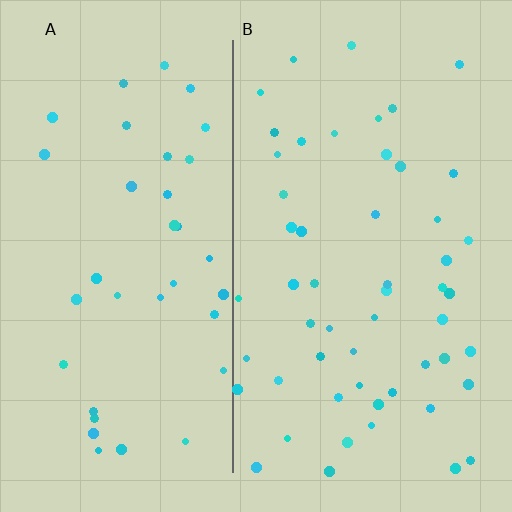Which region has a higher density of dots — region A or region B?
B (the right).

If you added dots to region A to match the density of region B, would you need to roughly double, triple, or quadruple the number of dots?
Approximately double.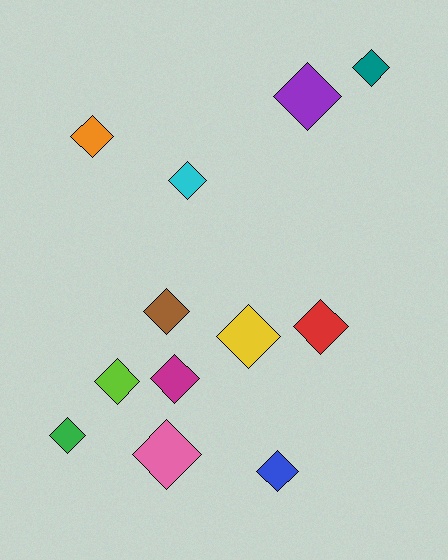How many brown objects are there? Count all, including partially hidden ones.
There is 1 brown object.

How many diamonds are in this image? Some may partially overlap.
There are 12 diamonds.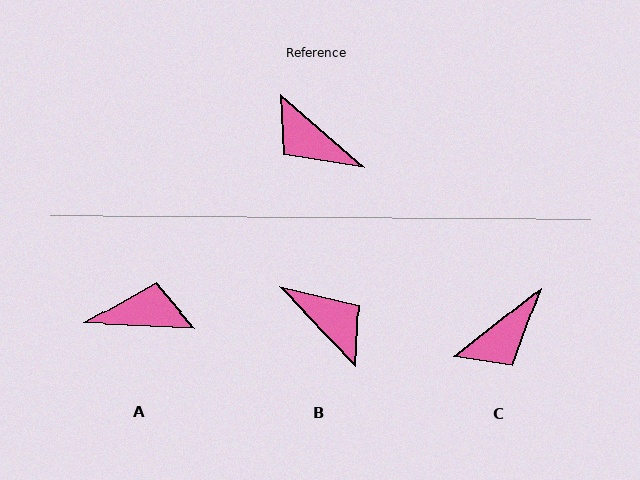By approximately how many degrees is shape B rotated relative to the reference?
Approximately 175 degrees counter-clockwise.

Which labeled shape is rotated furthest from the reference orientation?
B, about 175 degrees away.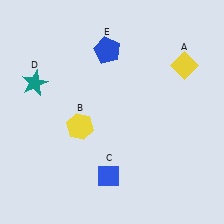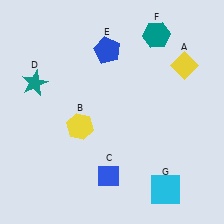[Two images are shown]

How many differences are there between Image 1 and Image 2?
There are 2 differences between the two images.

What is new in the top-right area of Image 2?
A teal hexagon (F) was added in the top-right area of Image 2.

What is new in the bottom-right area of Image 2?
A cyan square (G) was added in the bottom-right area of Image 2.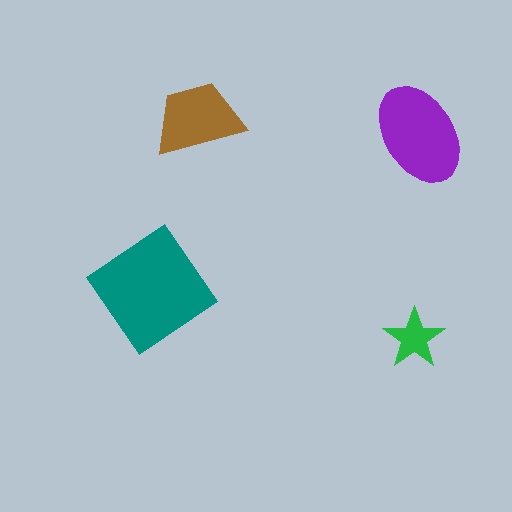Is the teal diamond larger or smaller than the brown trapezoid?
Larger.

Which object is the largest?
The teal diamond.